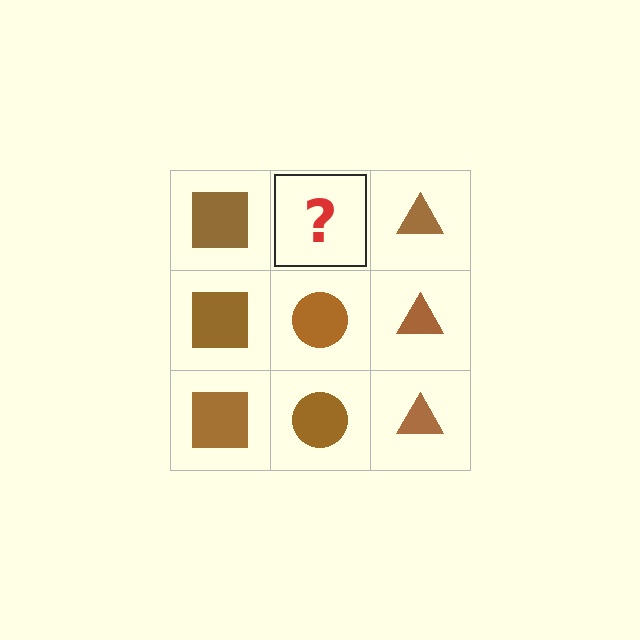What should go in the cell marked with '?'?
The missing cell should contain a brown circle.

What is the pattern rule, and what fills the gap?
The rule is that each column has a consistent shape. The gap should be filled with a brown circle.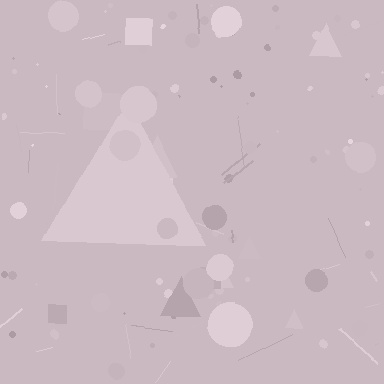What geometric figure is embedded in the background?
A triangle is embedded in the background.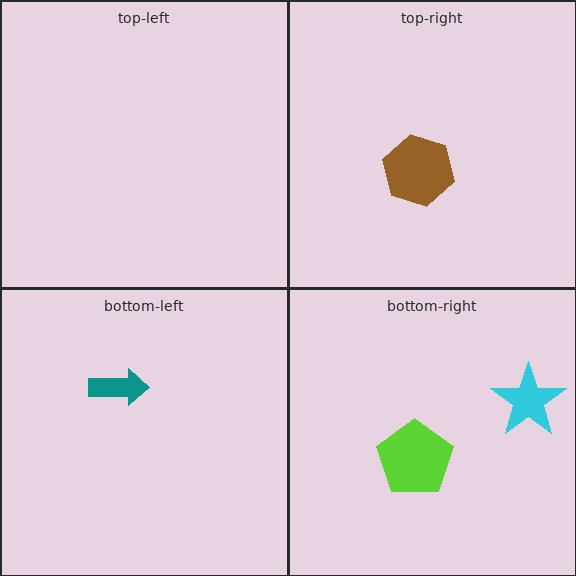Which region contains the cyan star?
The bottom-right region.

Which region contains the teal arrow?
The bottom-left region.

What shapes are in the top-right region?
The brown hexagon.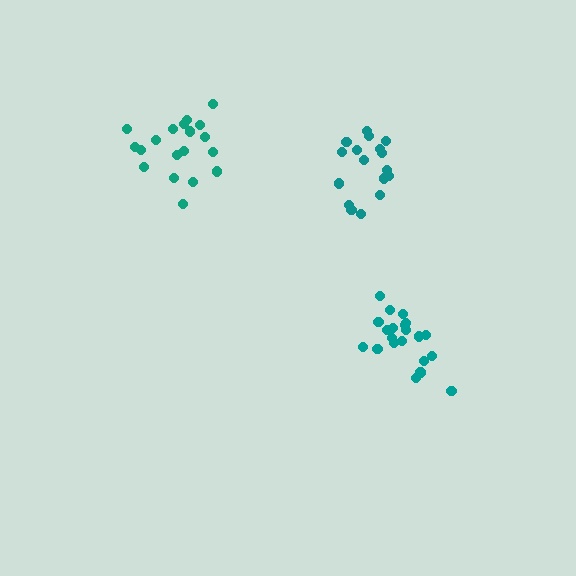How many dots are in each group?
Group 1: 21 dots, Group 2: 17 dots, Group 3: 19 dots (57 total).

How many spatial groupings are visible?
There are 3 spatial groupings.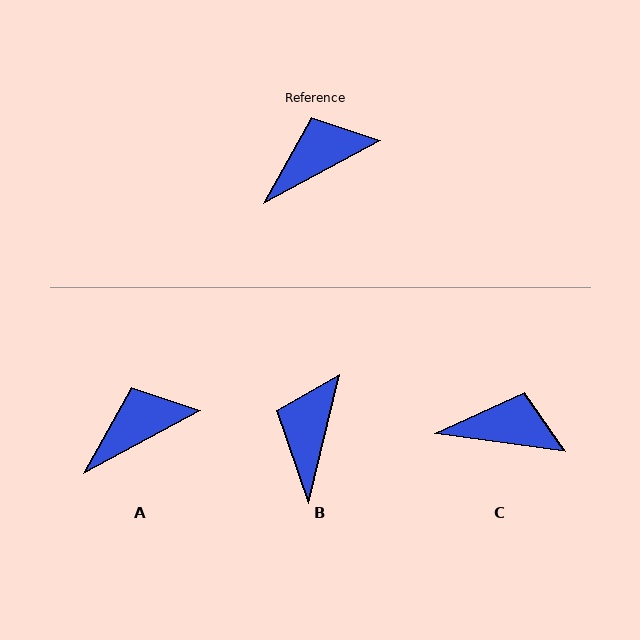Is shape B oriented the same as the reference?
No, it is off by about 48 degrees.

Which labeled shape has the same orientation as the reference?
A.